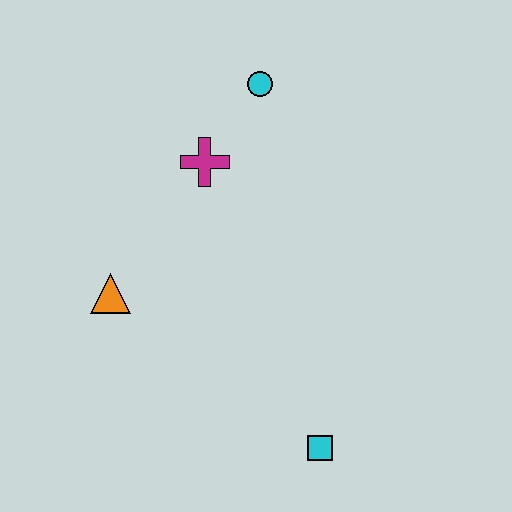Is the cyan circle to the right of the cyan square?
No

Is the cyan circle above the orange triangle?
Yes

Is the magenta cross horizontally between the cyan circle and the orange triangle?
Yes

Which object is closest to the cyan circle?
The magenta cross is closest to the cyan circle.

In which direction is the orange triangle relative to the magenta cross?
The orange triangle is below the magenta cross.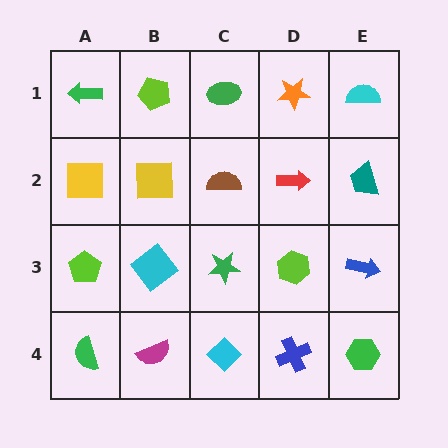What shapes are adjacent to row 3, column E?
A teal trapezoid (row 2, column E), a green hexagon (row 4, column E), a lime hexagon (row 3, column D).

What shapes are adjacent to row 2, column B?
A lime pentagon (row 1, column B), a cyan diamond (row 3, column B), a yellow square (row 2, column A), a brown semicircle (row 2, column C).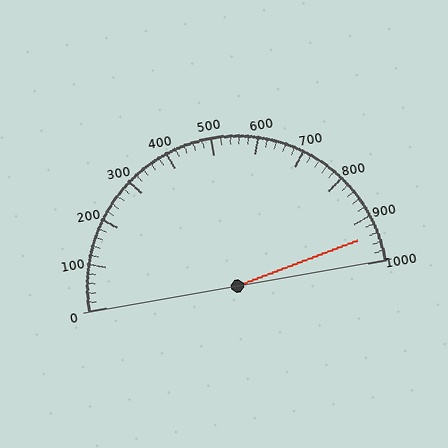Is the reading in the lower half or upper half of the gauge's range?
The reading is in the upper half of the range (0 to 1000).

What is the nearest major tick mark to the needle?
The nearest major tick mark is 900.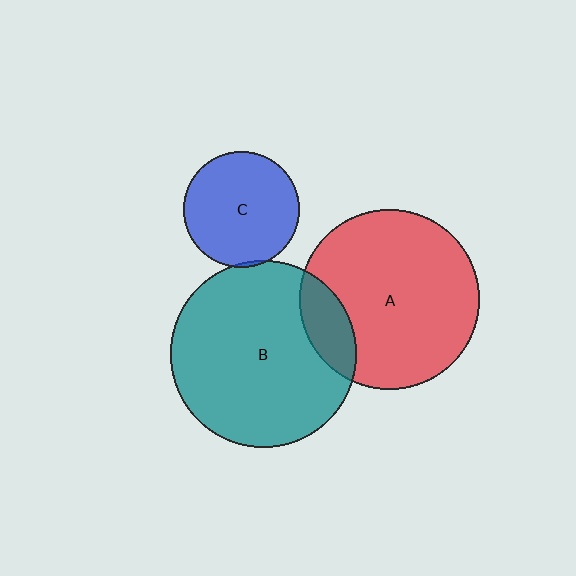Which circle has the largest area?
Circle B (teal).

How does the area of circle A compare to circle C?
Approximately 2.4 times.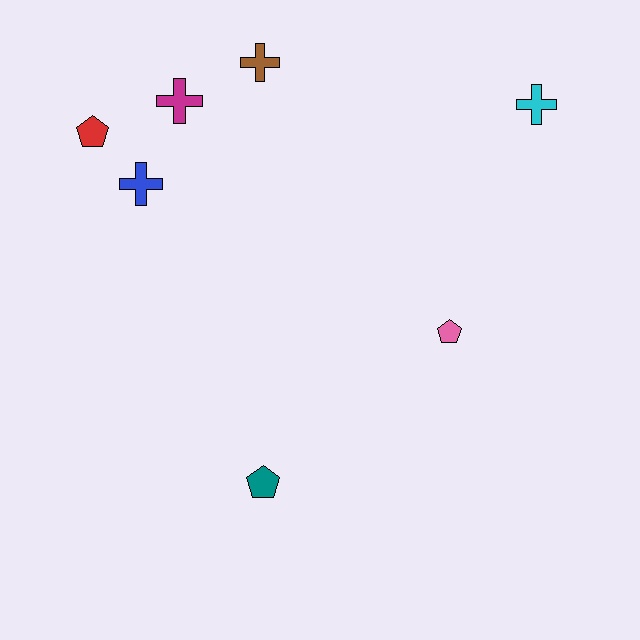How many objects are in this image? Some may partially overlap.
There are 7 objects.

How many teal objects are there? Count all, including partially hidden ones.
There is 1 teal object.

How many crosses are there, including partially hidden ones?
There are 4 crosses.